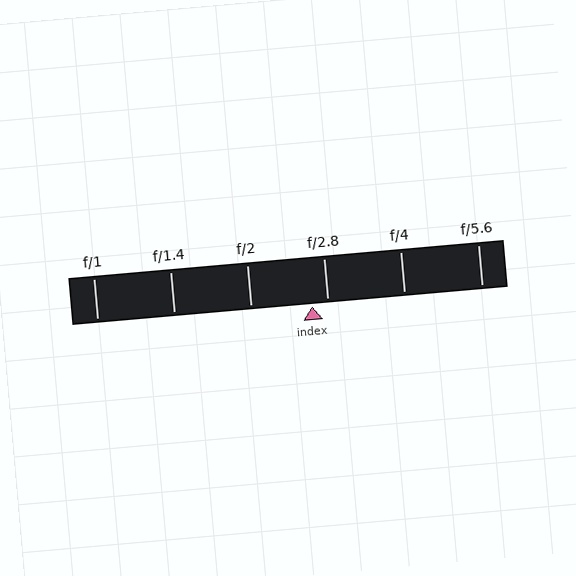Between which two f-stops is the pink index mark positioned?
The index mark is between f/2 and f/2.8.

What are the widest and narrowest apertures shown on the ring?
The widest aperture shown is f/1 and the narrowest is f/5.6.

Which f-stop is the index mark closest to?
The index mark is closest to f/2.8.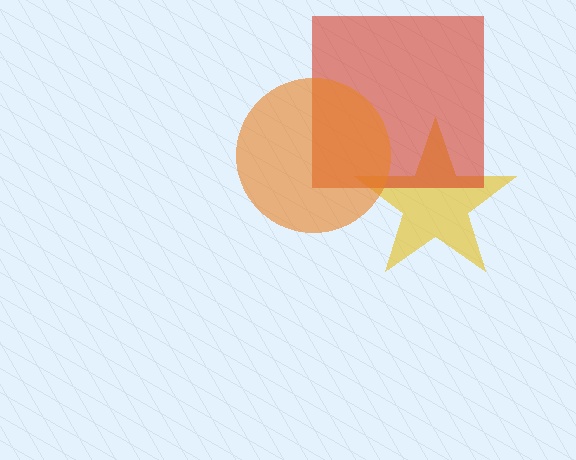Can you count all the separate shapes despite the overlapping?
Yes, there are 3 separate shapes.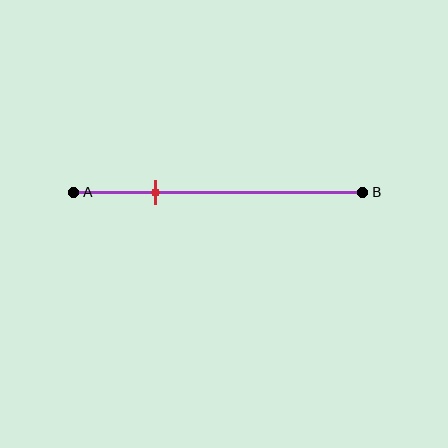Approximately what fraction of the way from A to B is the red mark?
The red mark is approximately 30% of the way from A to B.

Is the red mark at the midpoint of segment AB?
No, the mark is at about 30% from A, not at the 50% midpoint.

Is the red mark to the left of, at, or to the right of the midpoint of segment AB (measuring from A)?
The red mark is to the left of the midpoint of segment AB.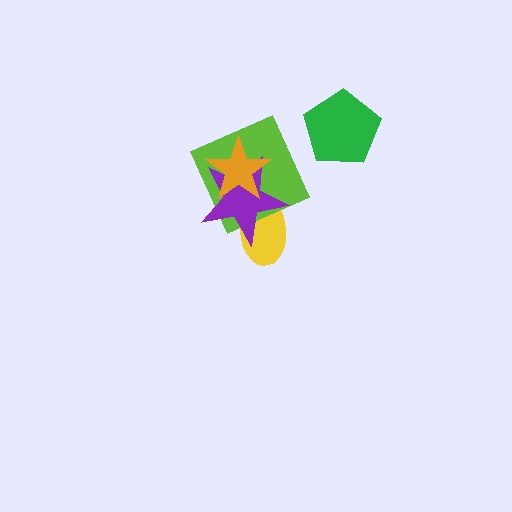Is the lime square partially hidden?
Yes, it is partially covered by another shape.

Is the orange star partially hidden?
No, no other shape covers it.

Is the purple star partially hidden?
Yes, it is partially covered by another shape.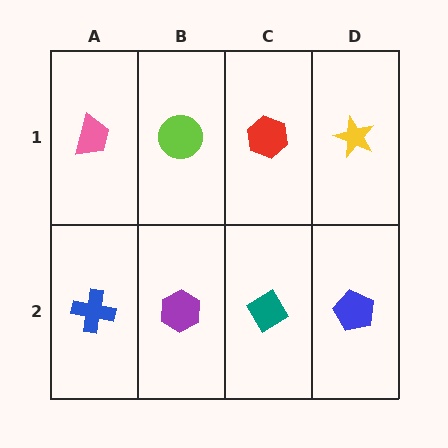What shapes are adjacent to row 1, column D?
A blue pentagon (row 2, column D), a red hexagon (row 1, column C).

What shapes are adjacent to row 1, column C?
A teal diamond (row 2, column C), a lime circle (row 1, column B), a yellow star (row 1, column D).